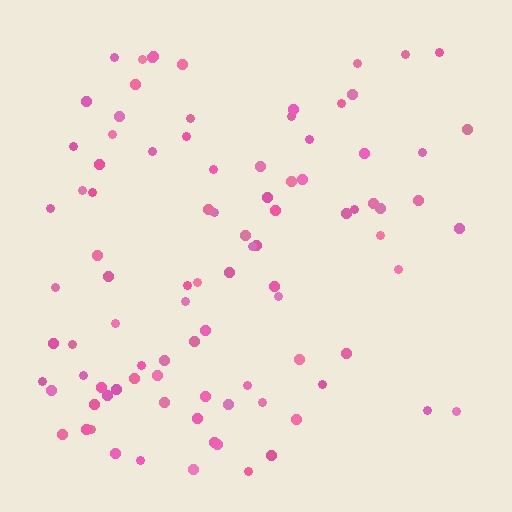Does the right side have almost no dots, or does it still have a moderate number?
Still a moderate number, just noticeably fewer than the left.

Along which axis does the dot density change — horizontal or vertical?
Horizontal.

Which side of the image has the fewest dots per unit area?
The right.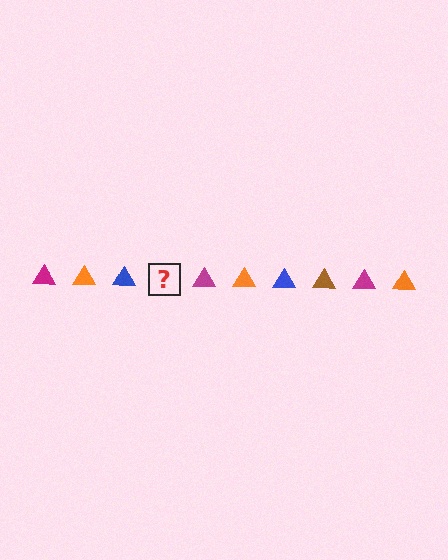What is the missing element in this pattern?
The missing element is a brown triangle.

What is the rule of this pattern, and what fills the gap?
The rule is that the pattern cycles through magenta, orange, blue, brown triangles. The gap should be filled with a brown triangle.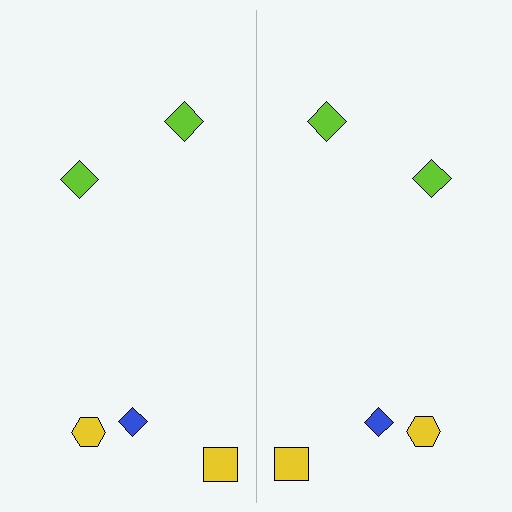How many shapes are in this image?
There are 10 shapes in this image.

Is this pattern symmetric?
Yes, this pattern has bilateral (reflection) symmetry.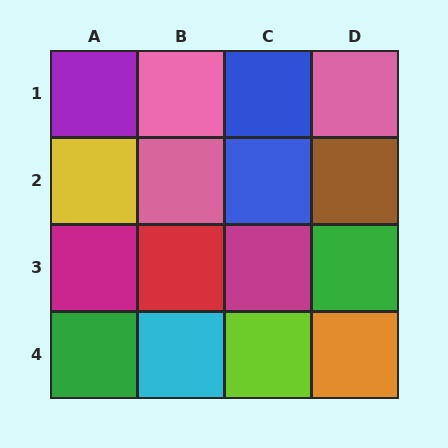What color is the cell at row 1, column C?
Blue.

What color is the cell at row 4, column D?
Orange.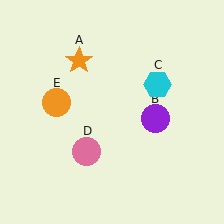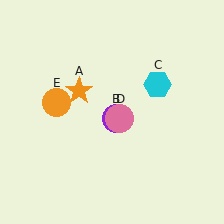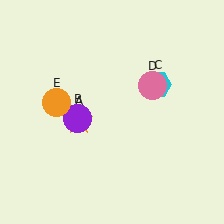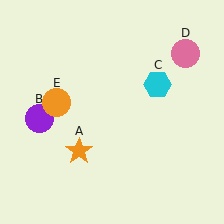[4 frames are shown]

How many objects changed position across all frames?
3 objects changed position: orange star (object A), purple circle (object B), pink circle (object D).